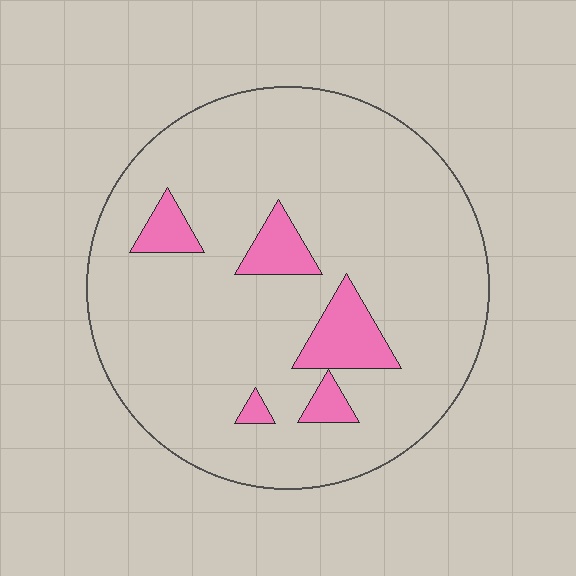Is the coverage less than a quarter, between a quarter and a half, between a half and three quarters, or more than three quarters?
Less than a quarter.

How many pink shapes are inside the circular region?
5.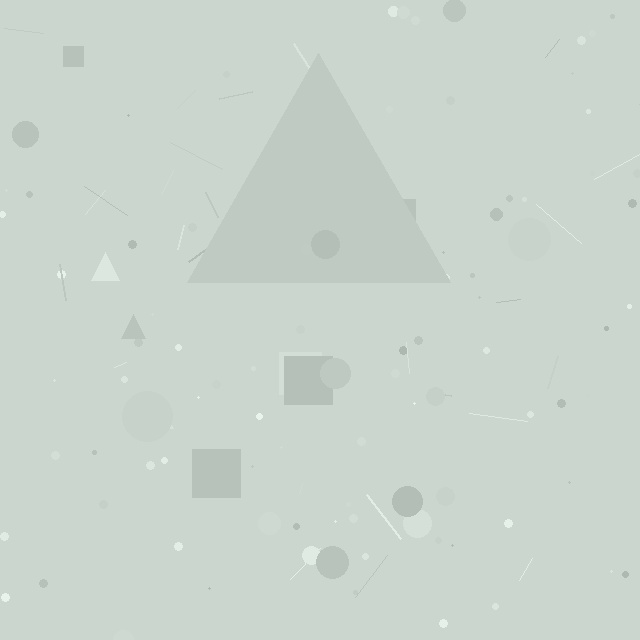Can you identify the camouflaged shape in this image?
The camouflaged shape is a triangle.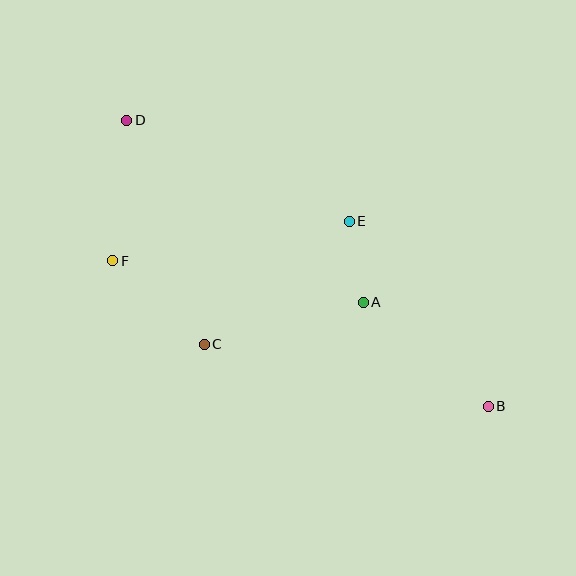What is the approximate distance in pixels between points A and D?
The distance between A and D is approximately 298 pixels.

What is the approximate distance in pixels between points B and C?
The distance between B and C is approximately 291 pixels.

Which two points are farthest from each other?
Points B and D are farthest from each other.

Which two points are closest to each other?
Points A and E are closest to each other.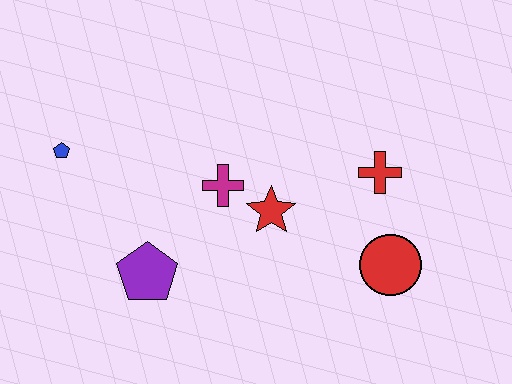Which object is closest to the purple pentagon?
The magenta cross is closest to the purple pentagon.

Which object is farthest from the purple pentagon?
The red cross is farthest from the purple pentagon.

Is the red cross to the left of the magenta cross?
No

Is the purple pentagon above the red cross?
No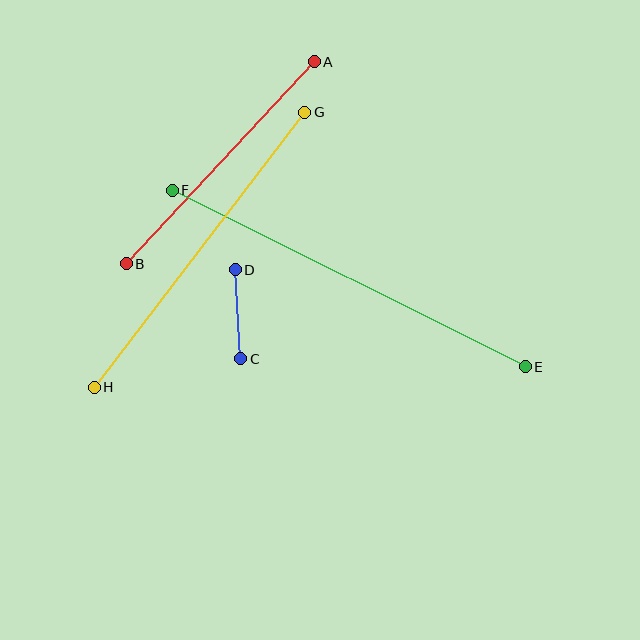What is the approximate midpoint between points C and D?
The midpoint is at approximately (238, 314) pixels.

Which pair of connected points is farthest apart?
Points E and F are farthest apart.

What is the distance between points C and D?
The distance is approximately 89 pixels.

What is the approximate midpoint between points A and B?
The midpoint is at approximately (220, 163) pixels.